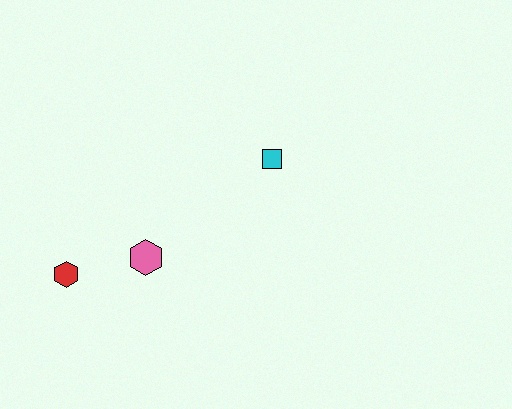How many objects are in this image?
There are 3 objects.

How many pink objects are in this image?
There is 1 pink object.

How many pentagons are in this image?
There are no pentagons.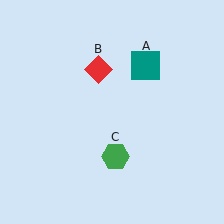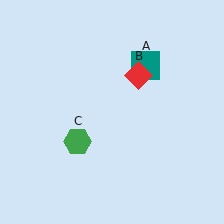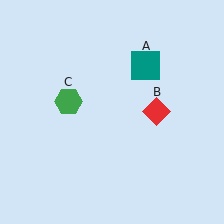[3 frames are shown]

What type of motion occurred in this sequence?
The red diamond (object B), green hexagon (object C) rotated clockwise around the center of the scene.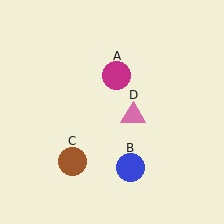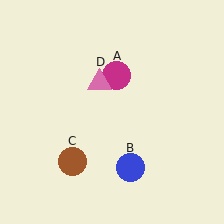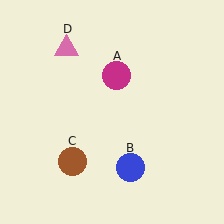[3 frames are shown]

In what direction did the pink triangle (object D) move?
The pink triangle (object D) moved up and to the left.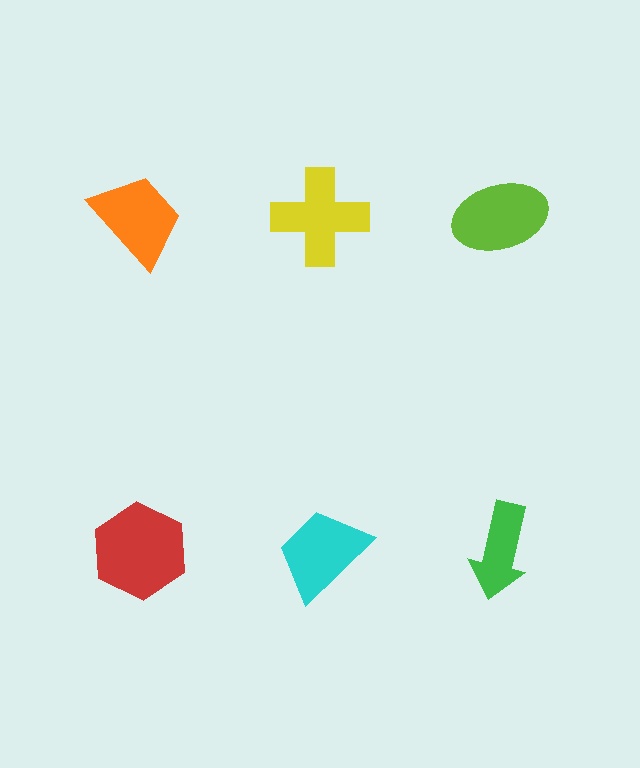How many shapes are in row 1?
3 shapes.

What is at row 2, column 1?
A red hexagon.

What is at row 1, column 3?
A lime ellipse.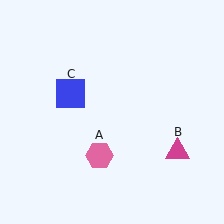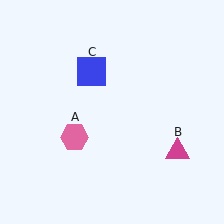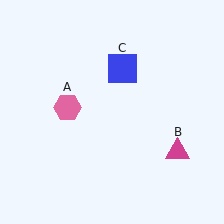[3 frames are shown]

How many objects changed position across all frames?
2 objects changed position: pink hexagon (object A), blue square (object C).